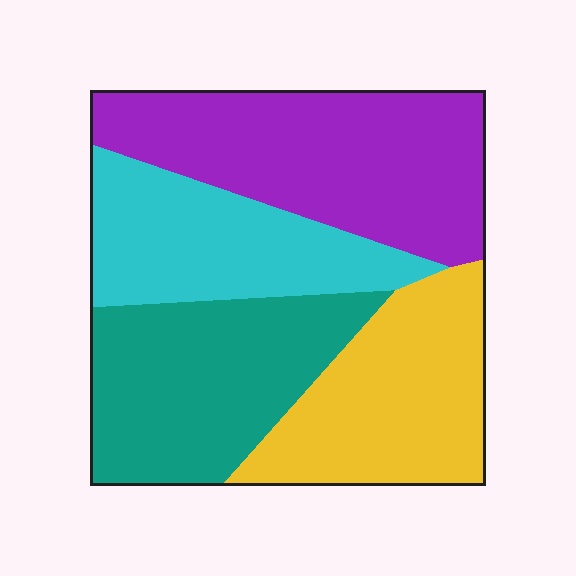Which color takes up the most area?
Purple, at roughly 30%.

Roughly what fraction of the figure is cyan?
Cyan covers about 20% of the figure.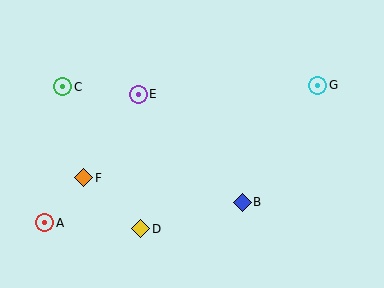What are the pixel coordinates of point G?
Point G is at (318, 85).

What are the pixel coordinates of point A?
Point A is at (45, 223).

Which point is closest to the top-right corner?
Point G is closest to the top-right corner.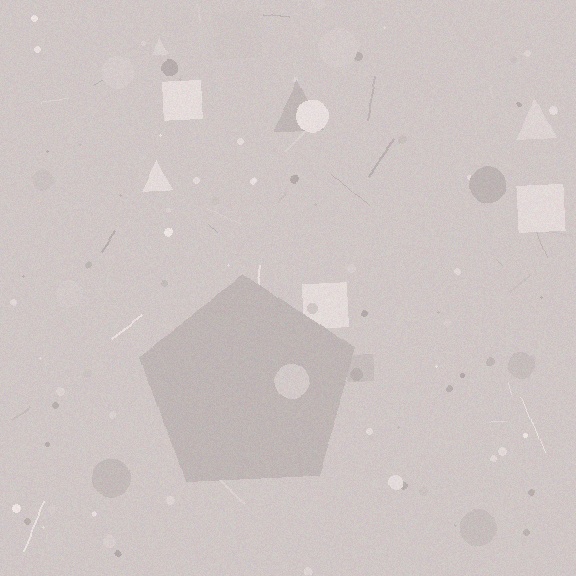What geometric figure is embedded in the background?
A pentagon is embedded in the background.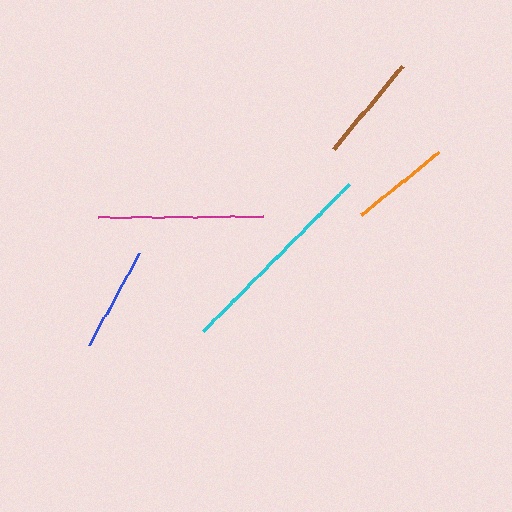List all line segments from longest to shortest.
From longest to shortest: cyan, magenta, brown, blue, orange.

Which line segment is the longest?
The cyan line is the longest at approximately 207 pixels.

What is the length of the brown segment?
The brown segment is approximately 107 pixels long.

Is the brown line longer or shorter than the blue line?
The brown line is longer than the blue line.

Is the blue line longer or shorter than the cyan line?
The cyan line is longer than the blue line.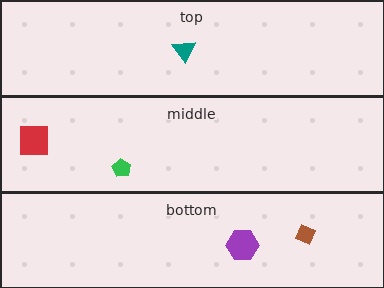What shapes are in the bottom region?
The brown diamond, the purple hexagon.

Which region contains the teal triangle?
The top region.